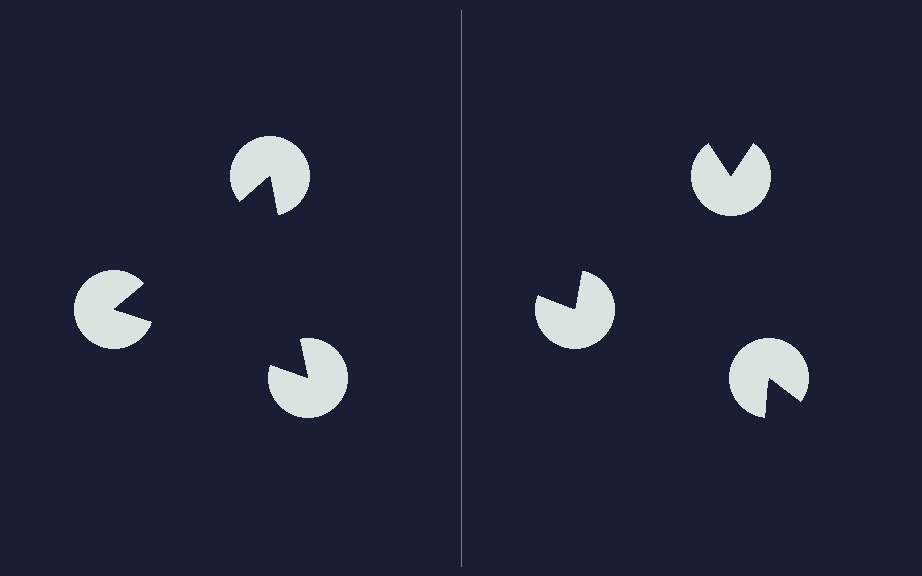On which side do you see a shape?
An illusory triangle appears on the left side. On the right side the wedge cuts are rotated, so no coherent shape forms.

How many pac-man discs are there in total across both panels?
6 — 3 on each side.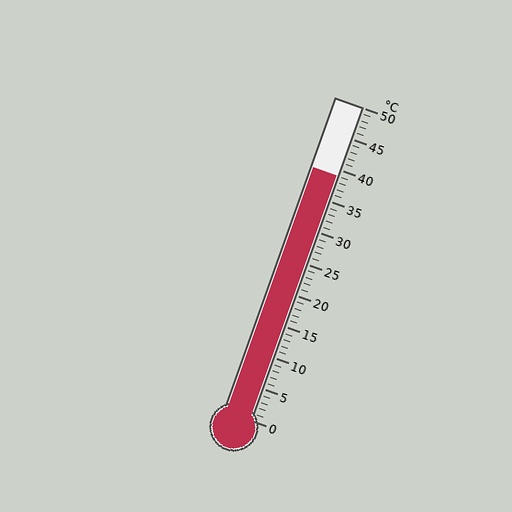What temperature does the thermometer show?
The thermometer shows approximately 39°C.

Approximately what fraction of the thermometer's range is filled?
The thermometer is filled to approximately 80% of its range.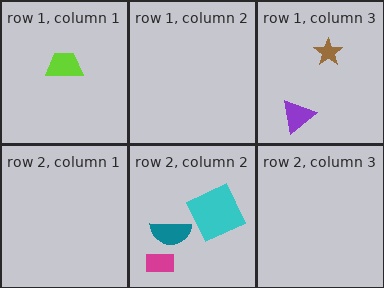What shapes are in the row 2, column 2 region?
The cyan square, the teal semicircle, the magenta rectangle.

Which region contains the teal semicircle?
The row 2, column 2 region.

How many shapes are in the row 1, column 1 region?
1.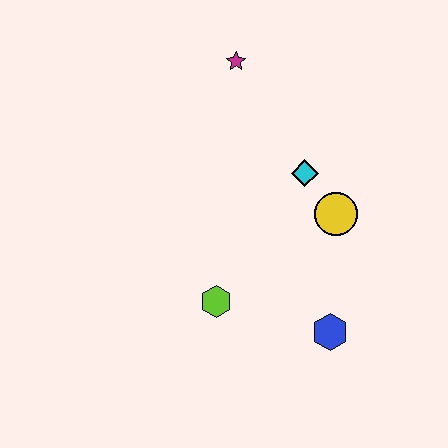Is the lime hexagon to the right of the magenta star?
No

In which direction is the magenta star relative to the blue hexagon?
The magenta star is above the blue hexagon.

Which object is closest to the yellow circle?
The cyan diamond is closest to the yellow circle.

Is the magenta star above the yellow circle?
Yes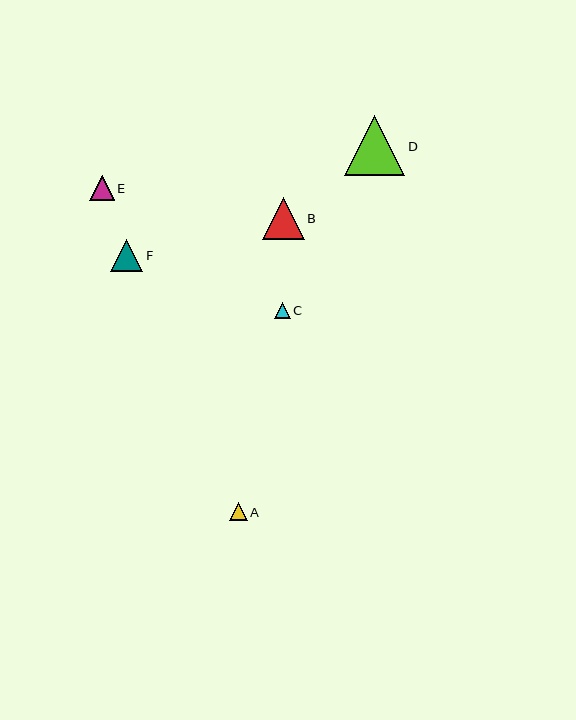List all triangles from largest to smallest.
From largest to smallest: D, B, F, E, A, C.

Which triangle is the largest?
Triangle D is the largest with a size of approximately 60 pixels.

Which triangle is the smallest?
Triangle C is the smallest with a size of approximately 16 pixels.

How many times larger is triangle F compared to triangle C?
Triangle F is approximately 2.0 times the size of triangle C.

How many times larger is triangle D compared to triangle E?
Triangle D is approximately 2.4 times the size of triangle E.